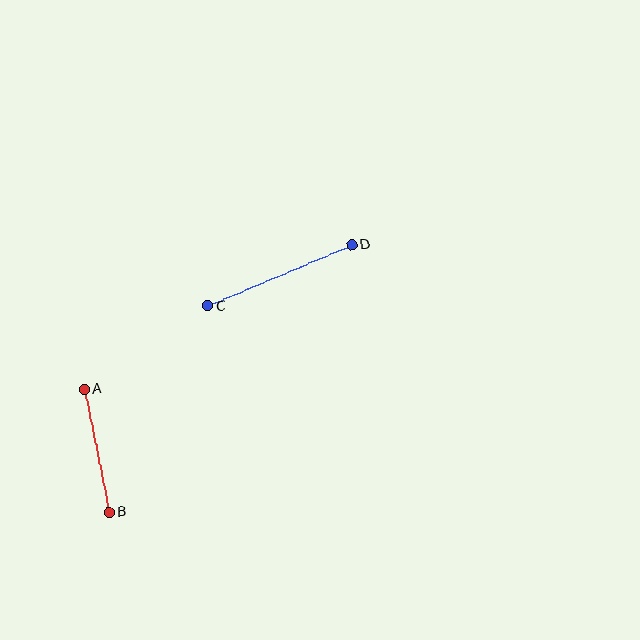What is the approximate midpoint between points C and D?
The midpoint is at approximately (280, 276) pixels.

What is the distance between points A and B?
The distance is approximately 126 pixels.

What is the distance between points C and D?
The distance is approximately 156 pixels.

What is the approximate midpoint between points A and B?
The midpoint is at approximately (97, 451) pixels.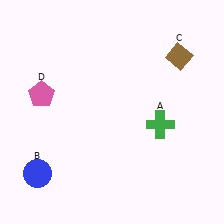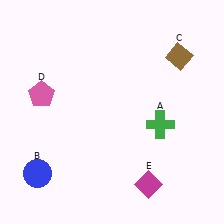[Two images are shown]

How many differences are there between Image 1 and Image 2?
There is 1 difference between the two images.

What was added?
A magenta diamond (E) was added in Image 2.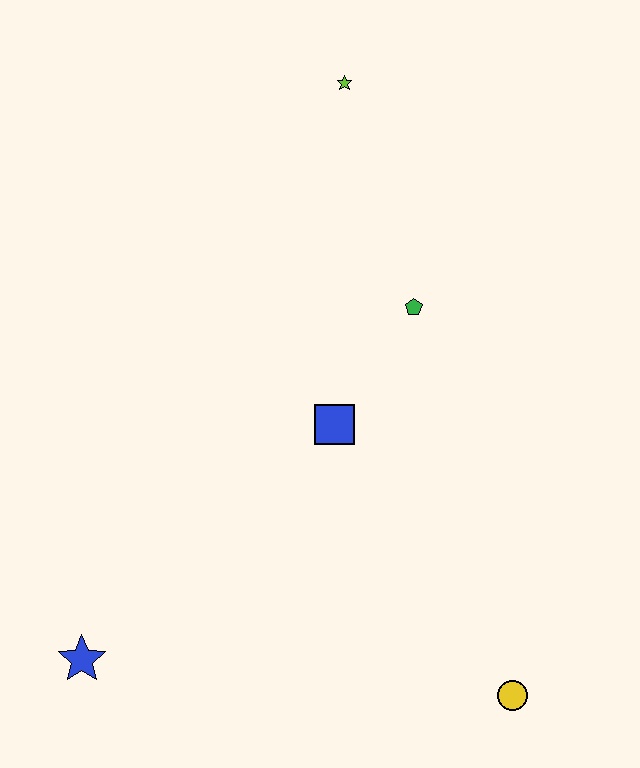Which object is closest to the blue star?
The blue square is closest to the blue star.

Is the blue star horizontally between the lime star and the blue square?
No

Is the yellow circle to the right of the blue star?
Yes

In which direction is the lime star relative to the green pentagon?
The lime star is above the green pentagon.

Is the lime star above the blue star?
Yes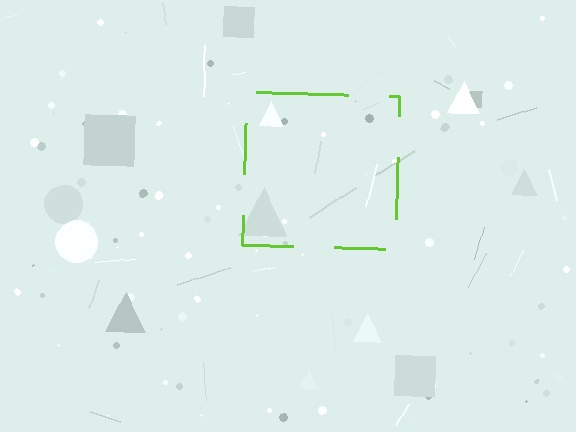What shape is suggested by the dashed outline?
The dashed outline suggests a square.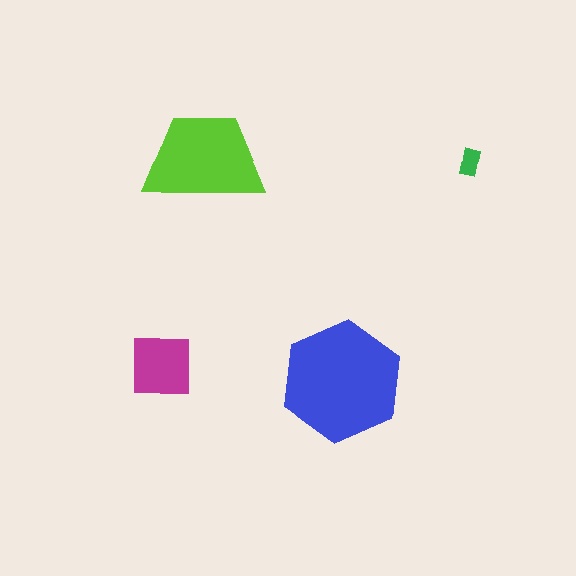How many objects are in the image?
There are 4 objects in the image.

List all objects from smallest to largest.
The green rectangle, the magenta square, the lime trapezoid, the blue hexagon.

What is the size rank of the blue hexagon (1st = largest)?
1st.